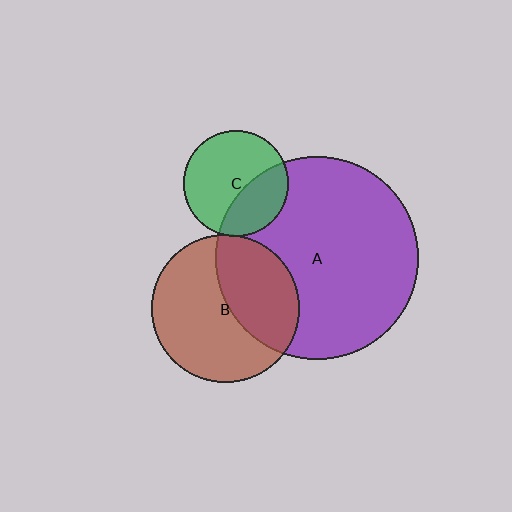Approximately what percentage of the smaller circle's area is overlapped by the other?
Approximately 35%.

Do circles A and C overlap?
Yes.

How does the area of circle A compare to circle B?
Approximately 1.9 times.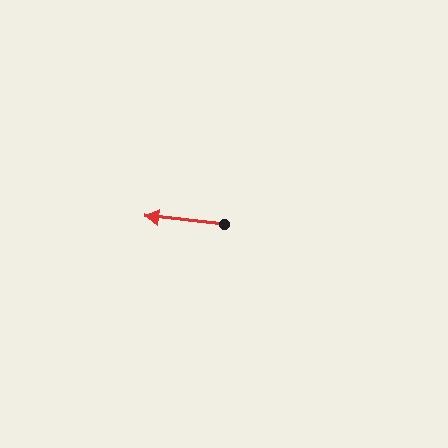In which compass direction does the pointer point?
West.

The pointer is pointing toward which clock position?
Roughly 9 o'clock.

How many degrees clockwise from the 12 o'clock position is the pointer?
Approximately 276 degrees.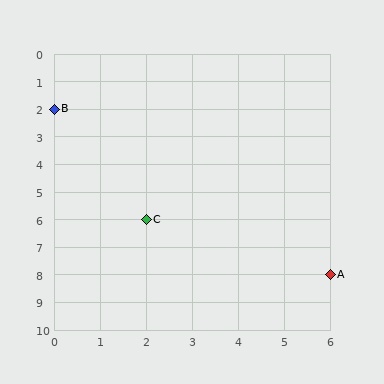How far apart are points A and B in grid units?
Points A and B are 6 columns and 6 rows apart (about 8.5 grid units diagonally).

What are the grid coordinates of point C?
Point C is at grid coordinates (2, 6).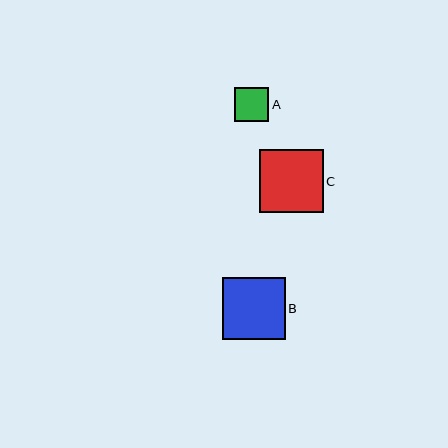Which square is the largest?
Square C is the largest with a size of approximately 63 pixels.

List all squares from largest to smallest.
From largest to smallest: C, B, A.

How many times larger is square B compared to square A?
Square B is approximately 1.8 times the size of square A.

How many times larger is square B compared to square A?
Square B is approximately 1.8 times the size of square A.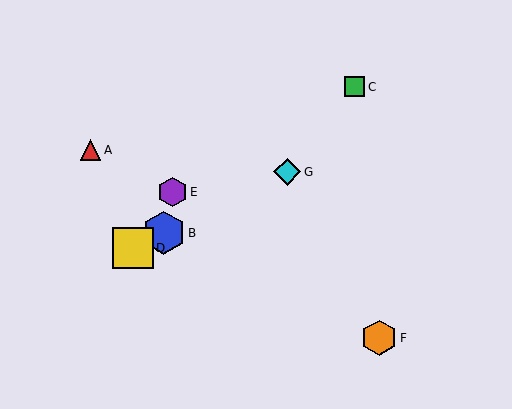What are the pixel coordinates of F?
Object F is at (379, 338).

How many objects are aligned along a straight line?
3 objects (B, D, G) are aligned along a straight line.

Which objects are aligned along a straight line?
Objects B, D, G are aligned along a straight line.